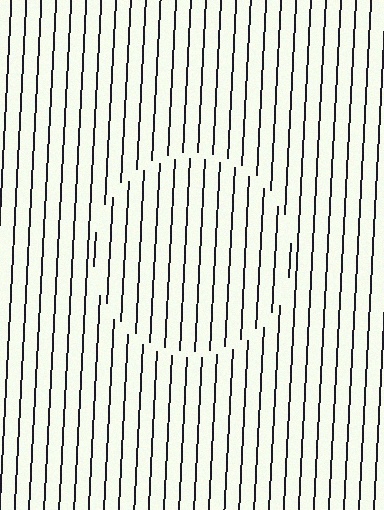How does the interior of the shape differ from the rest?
The interior of the shape contains the same grating, shifted by half a period — the contour is defined by the phase discontinuity where line-ends from the inner and outer gratings abut.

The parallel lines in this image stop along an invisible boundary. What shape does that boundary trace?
An illusory circle. The interior of the shape contains the same grating, shifted by half a period — the contour is defined by the phase discontinuity where line-ends from the inner and outer gratings abut.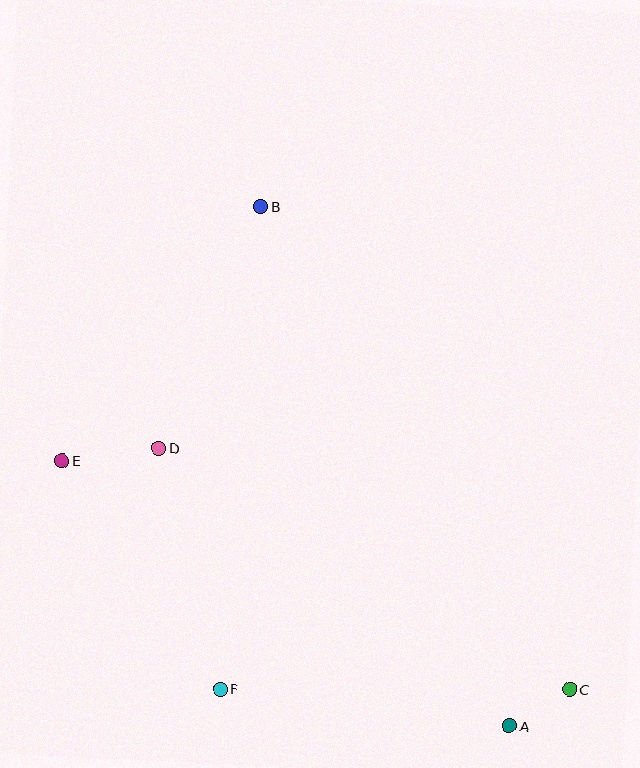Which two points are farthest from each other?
Points A and B are farthest from each other.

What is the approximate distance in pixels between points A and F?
The distance between A and F is approximately 292 pixels.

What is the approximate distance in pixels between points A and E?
The distance between A and E is approximately 520 pixels.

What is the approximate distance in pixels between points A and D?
The distance between A and D is approximately 447 pixels.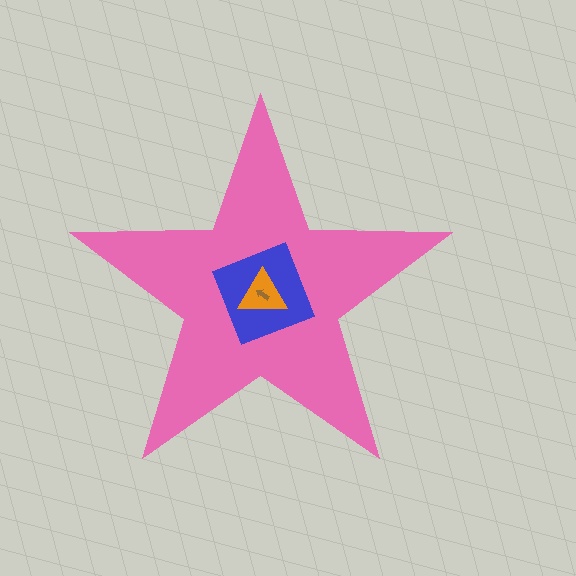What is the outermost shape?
The pink star.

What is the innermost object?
The brown arrow.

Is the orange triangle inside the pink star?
Yes.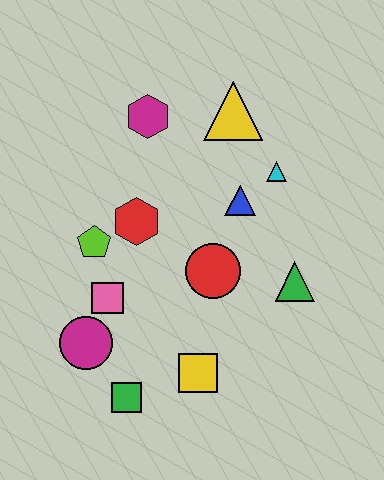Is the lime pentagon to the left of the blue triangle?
Yes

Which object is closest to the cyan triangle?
The blue triangle is closest to the cyan triangle.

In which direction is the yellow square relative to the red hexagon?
The yellow square is below the red hexagon.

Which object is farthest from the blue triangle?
The green square is farthest from the blue triangle.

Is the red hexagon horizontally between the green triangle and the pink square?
Yes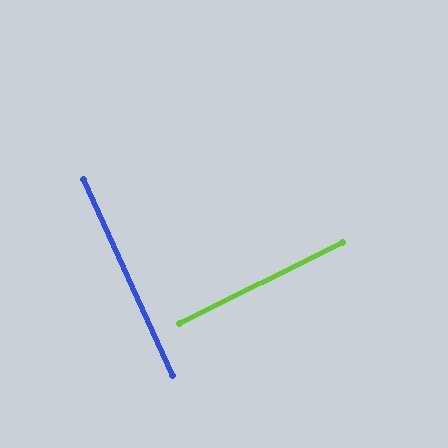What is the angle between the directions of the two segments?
Approximately 88 degrees.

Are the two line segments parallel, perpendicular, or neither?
Perpendicular — they meet at approximately 88°.